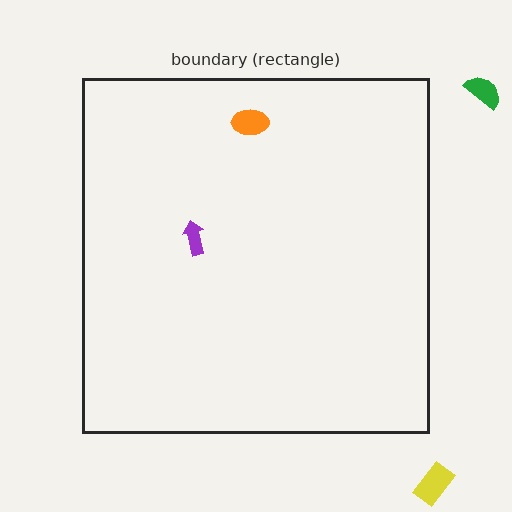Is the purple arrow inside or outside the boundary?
Inside.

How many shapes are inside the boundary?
2 inside, 2 outside.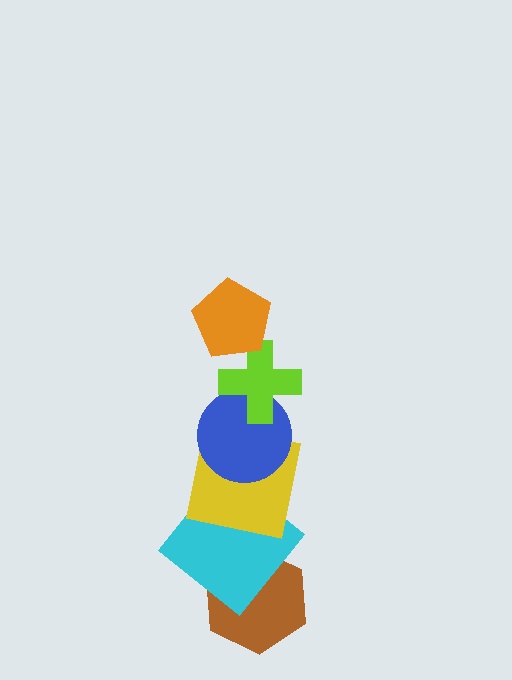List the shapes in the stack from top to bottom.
From top to bottom: the orange pentagon, the lime cross, the blue circle, the yellow square, the cyan diamond, the brown hexagon.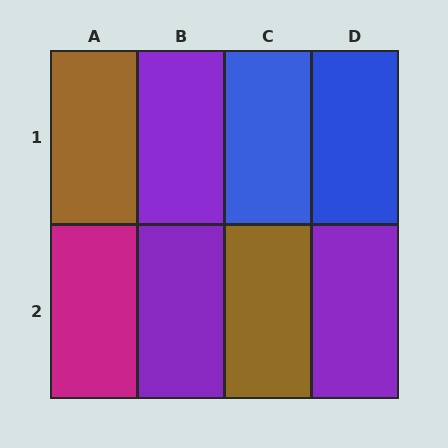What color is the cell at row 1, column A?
Brown.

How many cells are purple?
3 cells are purple.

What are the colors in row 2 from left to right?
Magenta, purple, brown, purple.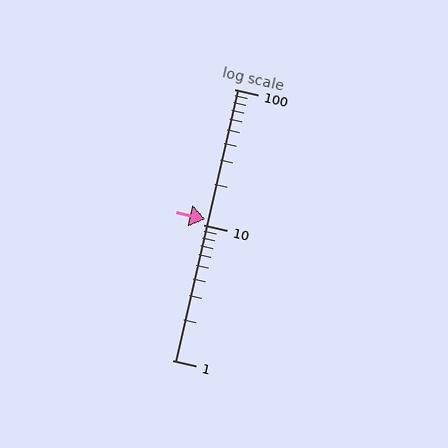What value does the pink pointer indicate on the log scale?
The pointer indicates approximately 11.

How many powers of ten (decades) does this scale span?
The scale spans 2 decades, from 1 to 100.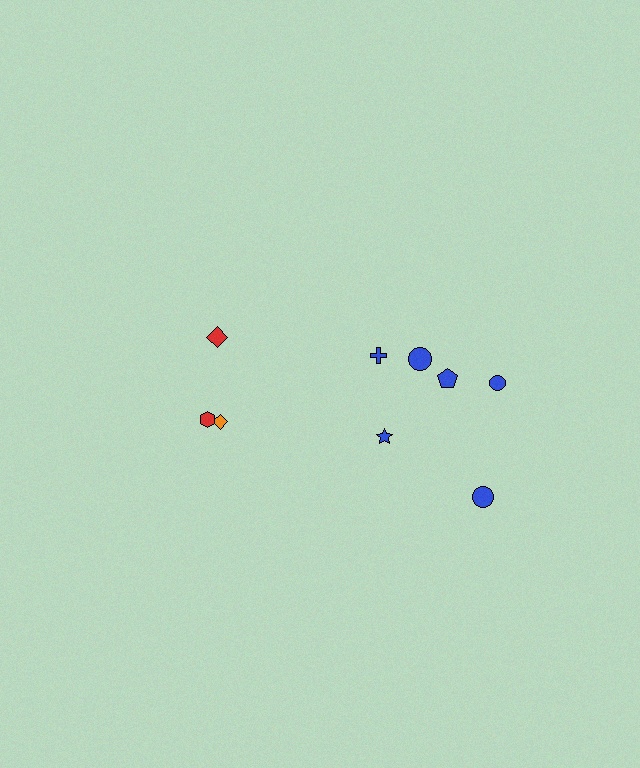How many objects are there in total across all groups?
There are 9 objects.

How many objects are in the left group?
There are 3 objects.